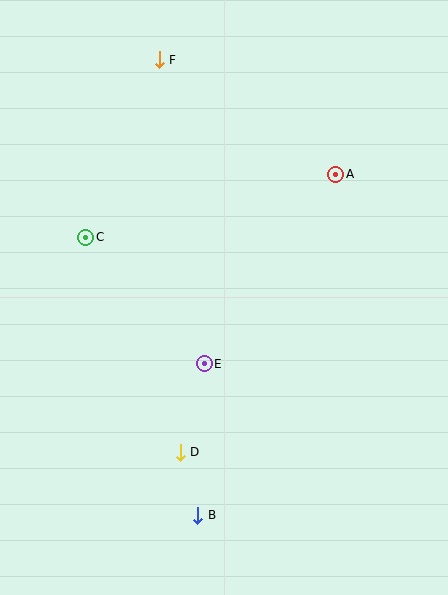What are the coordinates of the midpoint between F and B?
The midpoint between F and B is at (179, 287).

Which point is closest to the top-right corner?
Point A is closest to the top-right corner.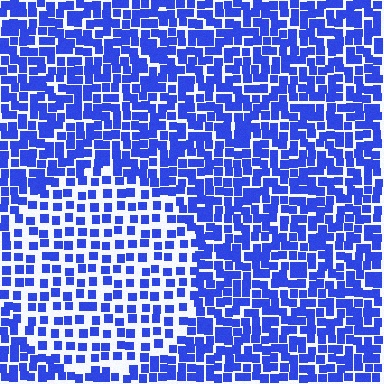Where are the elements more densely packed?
The elements are more densely packed outside the circle boundary.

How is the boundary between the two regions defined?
The boundary is defined by a change in element density (approximately 1.8x ratio). All elements are the same color, size, and shape.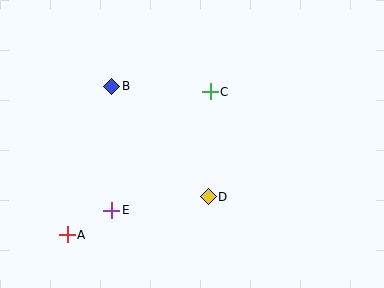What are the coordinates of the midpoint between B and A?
The midpoint between B and A is at (90, 161).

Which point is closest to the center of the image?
Point D at (208, 197) is closest to the center.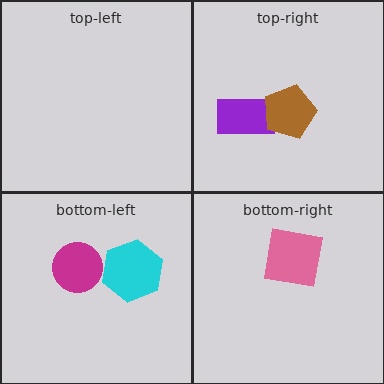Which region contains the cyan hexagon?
The bottom-left region.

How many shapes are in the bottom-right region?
1.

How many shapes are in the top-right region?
2.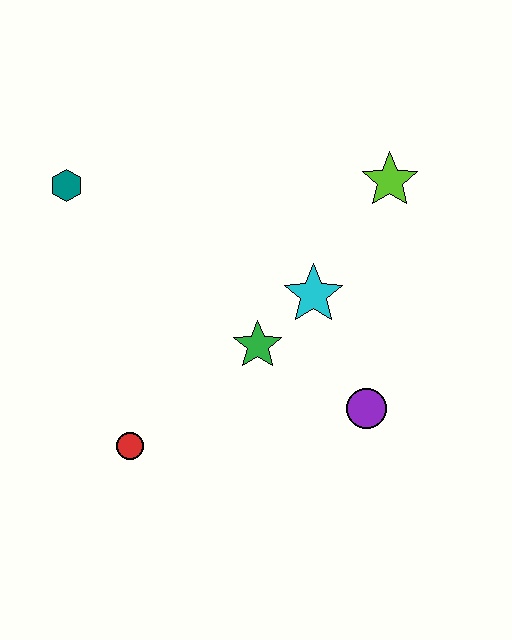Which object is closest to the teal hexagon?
The green star is closest to the teal hexagon.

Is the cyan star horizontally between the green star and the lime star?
Yes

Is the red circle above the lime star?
No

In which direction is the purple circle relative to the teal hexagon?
The purple circle is to the right of the teal hexagon.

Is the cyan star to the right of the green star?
Yes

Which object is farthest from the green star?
The teal hexagon is farthest from the green star.